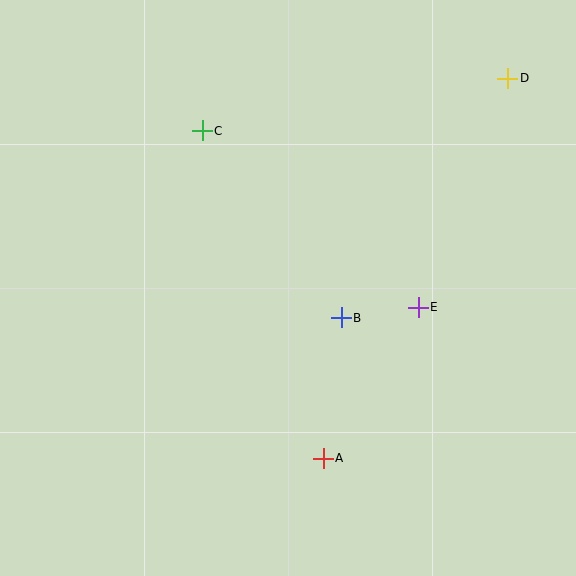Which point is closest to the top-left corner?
Point C is closest to the top-left corner.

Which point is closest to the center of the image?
Point B at (341, 318) is closest to the center.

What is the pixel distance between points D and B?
The distance between D and B is 292 pixels.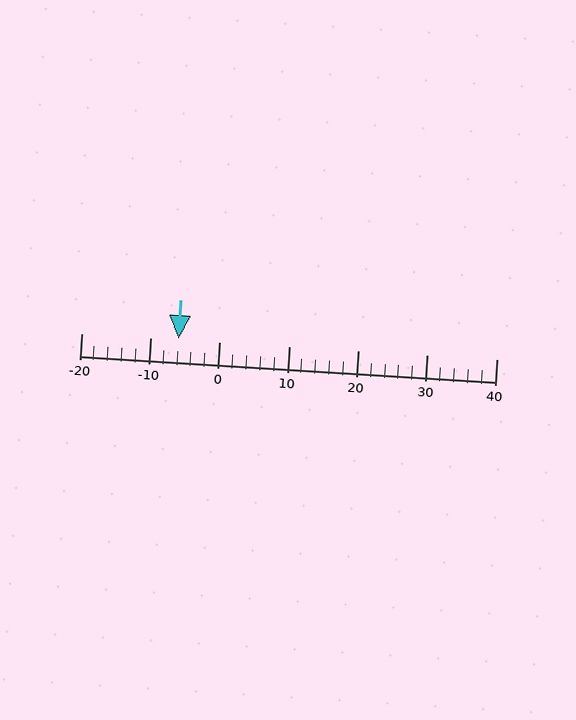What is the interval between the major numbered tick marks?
The major tick marks are spaced 10 units apart.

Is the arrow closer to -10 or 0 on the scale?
The arrow is closer to -10.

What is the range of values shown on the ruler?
The ruler shows values from -20 to 40.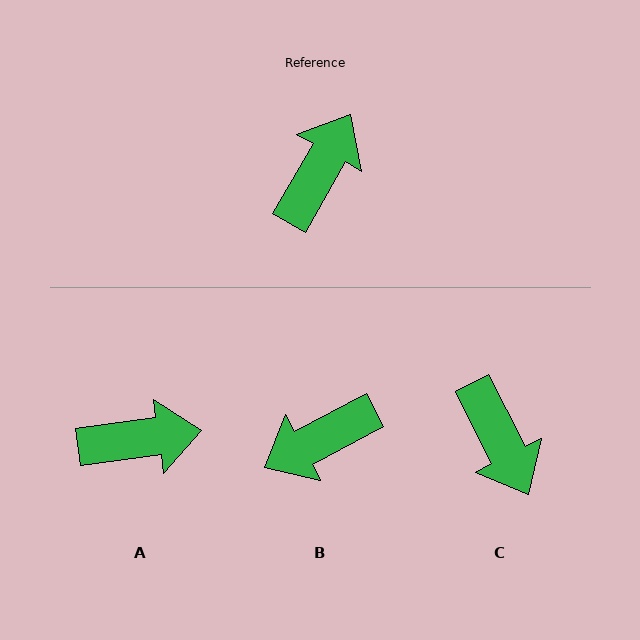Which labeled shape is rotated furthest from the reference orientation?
B, about 148 degrees away.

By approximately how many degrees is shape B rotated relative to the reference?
Approximately 148 degrees counter-clockwise.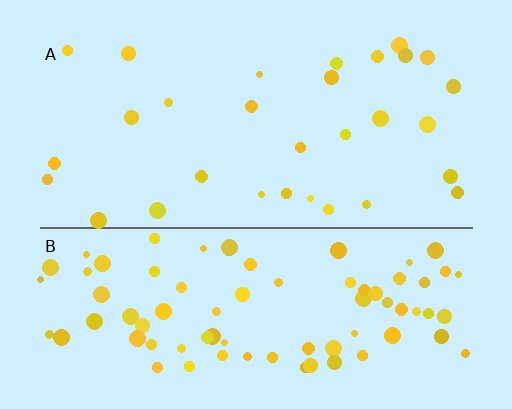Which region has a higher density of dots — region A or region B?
B (the bottom).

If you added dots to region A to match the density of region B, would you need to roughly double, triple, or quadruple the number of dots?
Approximately triple.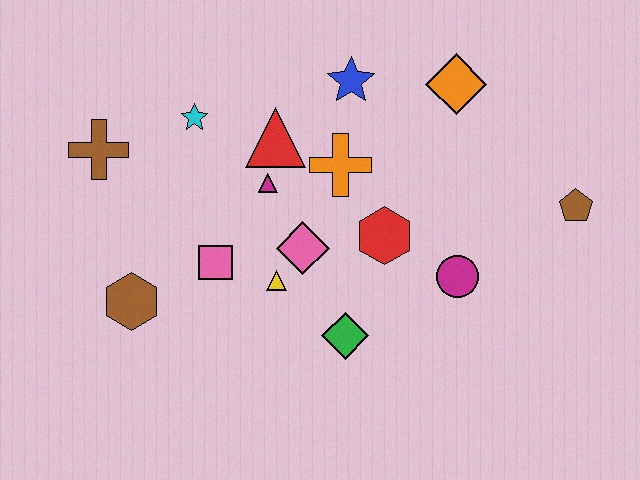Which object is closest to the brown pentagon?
The magenta circle is closest to the brown pentagon.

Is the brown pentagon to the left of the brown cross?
No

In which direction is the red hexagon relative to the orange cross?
The red hexagon is below the orange cross.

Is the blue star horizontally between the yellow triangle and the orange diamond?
Yes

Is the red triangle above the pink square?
Yes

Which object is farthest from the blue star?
The brown hexagon is farthest from the blue star.